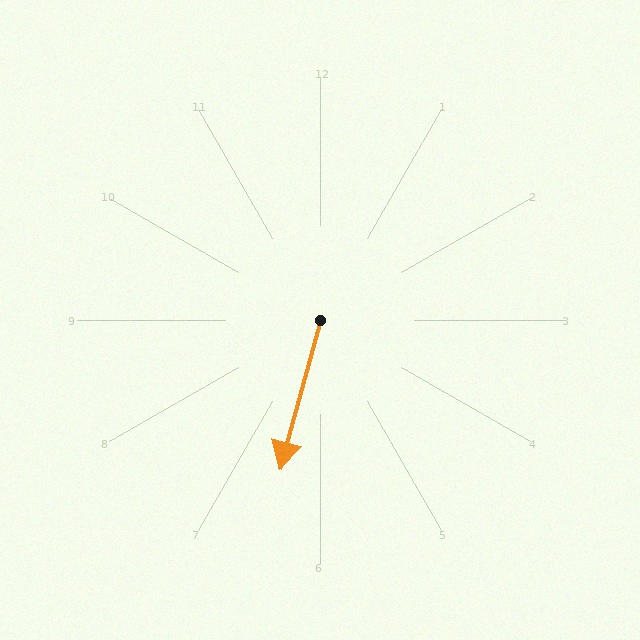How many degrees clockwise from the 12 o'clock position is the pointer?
Approximately 195 degrees.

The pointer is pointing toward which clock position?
Roughly 7 o'clock.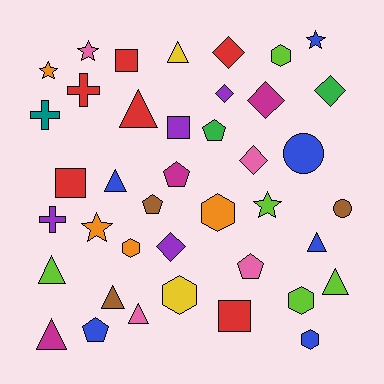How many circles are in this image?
There are 2 circles.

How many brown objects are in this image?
There are 3 brown objects.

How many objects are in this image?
There are 40 objects.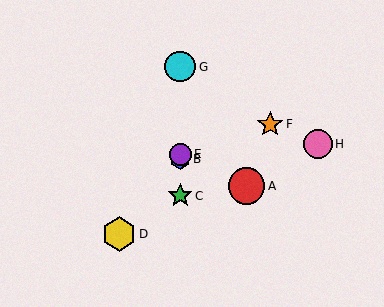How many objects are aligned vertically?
4 objects (B, C, E, G) are aligned vertically.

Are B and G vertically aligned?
Yes, both are at x≈180.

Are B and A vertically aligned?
No, B is at x≈180 and A is at x≈247.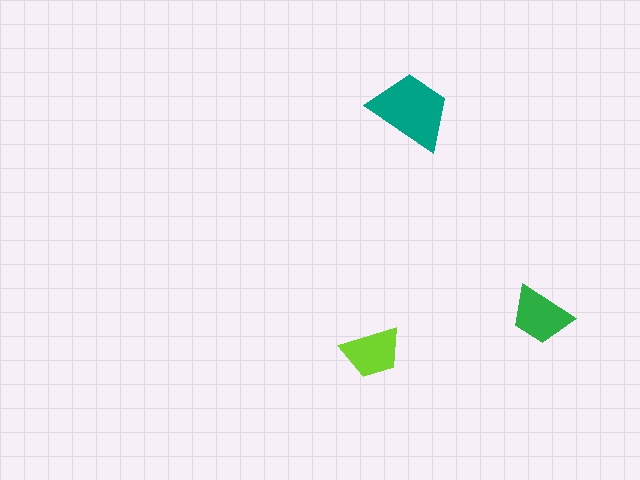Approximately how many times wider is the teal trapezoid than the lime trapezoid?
About 1.5 times wider.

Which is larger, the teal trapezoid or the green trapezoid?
The teal one.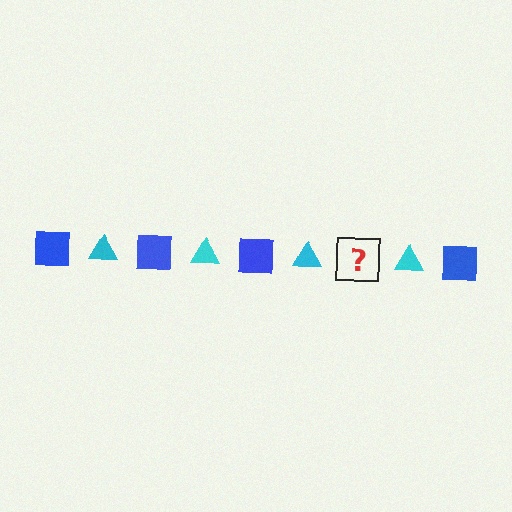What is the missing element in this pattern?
The missing element is a blue square.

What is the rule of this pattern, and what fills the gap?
The rule is that the pattern alternates between blue square and cyan triangle. The gap should be filled with a blue square.